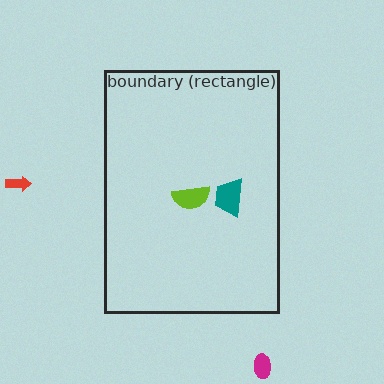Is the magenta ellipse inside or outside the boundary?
Outside.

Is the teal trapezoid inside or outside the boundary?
Inside.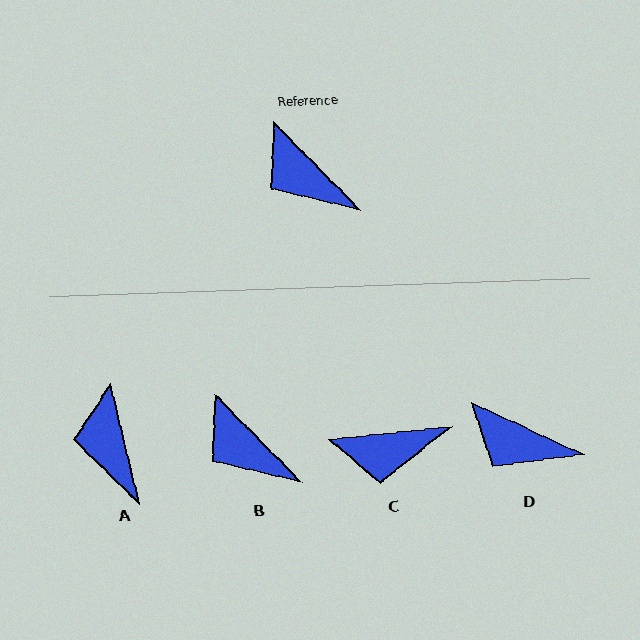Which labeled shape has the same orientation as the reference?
B.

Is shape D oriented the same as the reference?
No, it is off by about 21 degrees.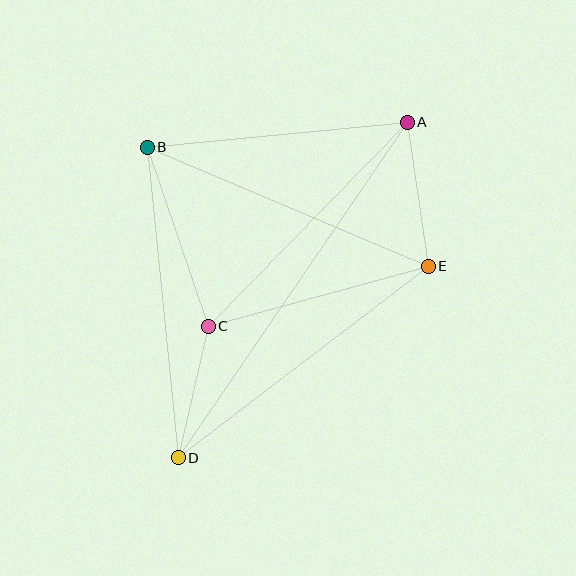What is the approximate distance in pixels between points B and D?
The distance between B and D is approximately 312 pixels.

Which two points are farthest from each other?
Points A and D are farthest from each other.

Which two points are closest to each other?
Points C and D are closest to each other.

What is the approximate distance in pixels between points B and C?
The distance between B and C is approximately 189 pixels.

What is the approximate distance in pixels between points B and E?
The distance between B and E is approximately 305 pixels.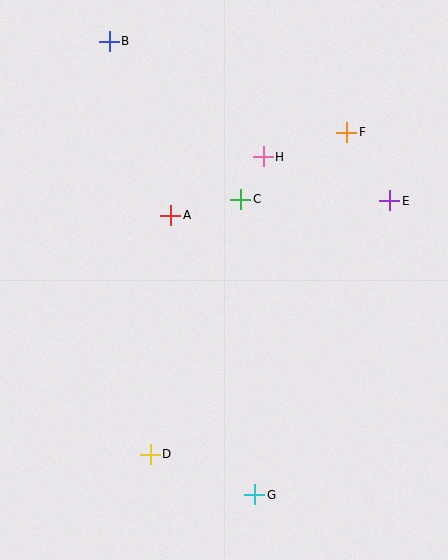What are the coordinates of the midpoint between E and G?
The midpoint between E and G is at (322, 348).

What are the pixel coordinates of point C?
Point C is at (241, 199).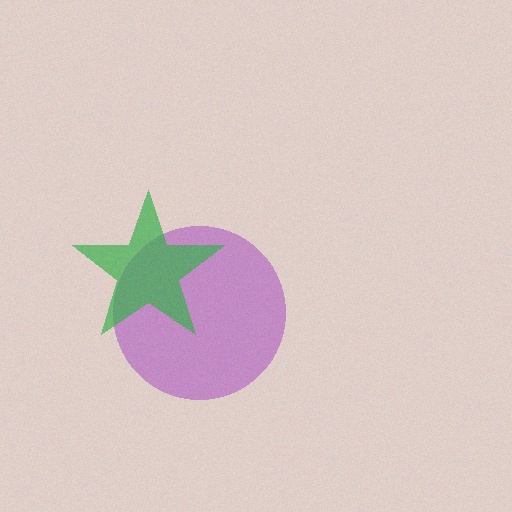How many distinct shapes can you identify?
There are 2 distinct shapes: a purple circle, a green star.